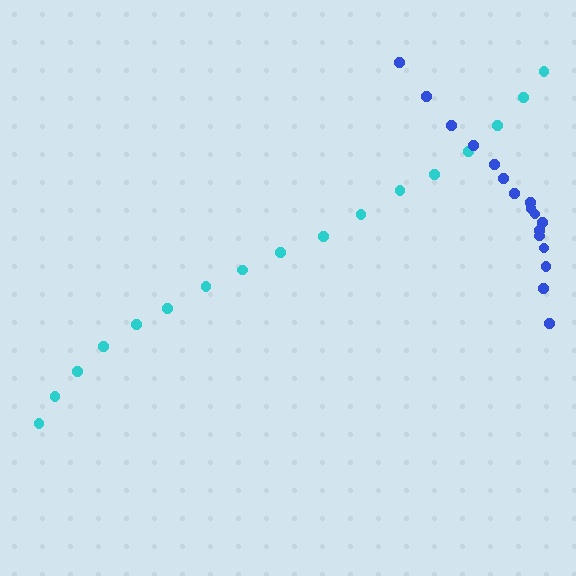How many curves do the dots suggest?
There are 2 distinct paths.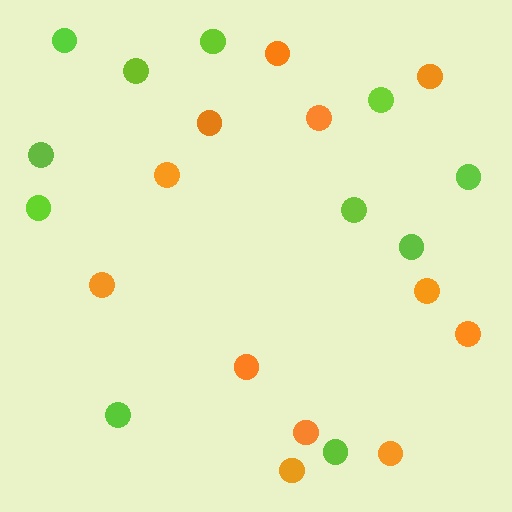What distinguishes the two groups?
There are 2 groups: one group of lime circles (11) and one group of orange circles (12).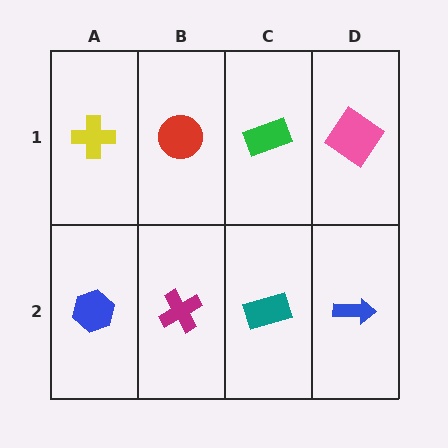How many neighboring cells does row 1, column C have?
3.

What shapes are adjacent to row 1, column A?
A blue hexagon (row 2, column A), a red circle (row 1, column B).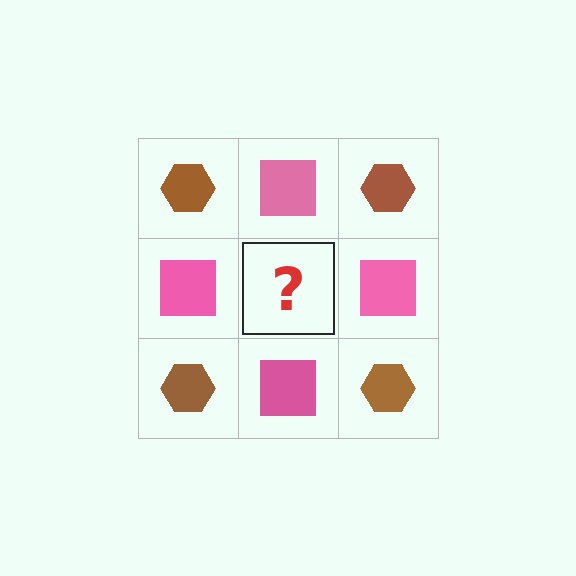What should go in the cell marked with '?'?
The missing cell should contain a brown hexagon.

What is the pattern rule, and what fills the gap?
The rule is that it alternates brown hexagon and pink square in a checkerboard pattern. The gap should be filled with a brown hexagon.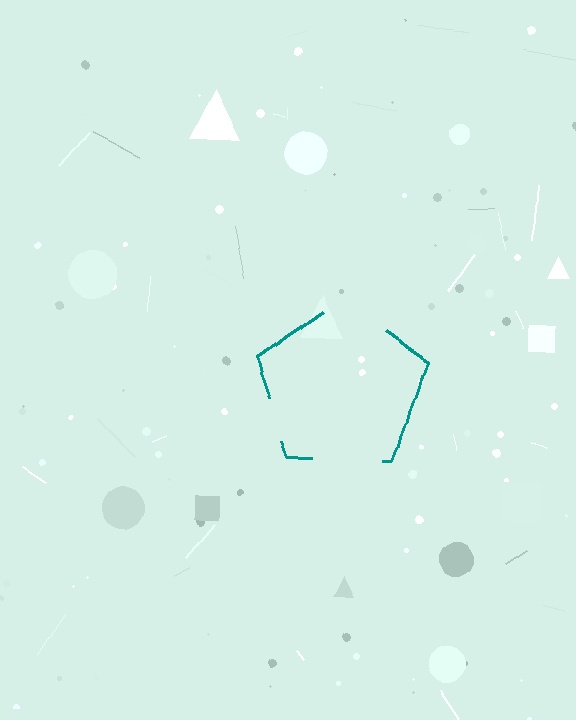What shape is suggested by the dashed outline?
The dashed outline suggests a pentagon.